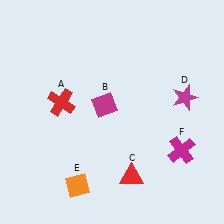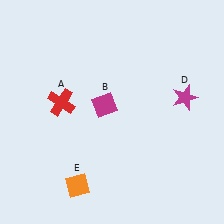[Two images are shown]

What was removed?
The red triangle (C), the magenta cross (F) were removed in Image 2.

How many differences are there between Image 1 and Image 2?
There are 2 differences between the two images.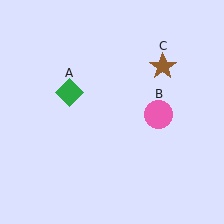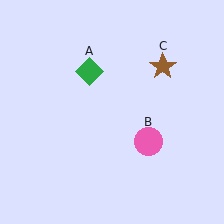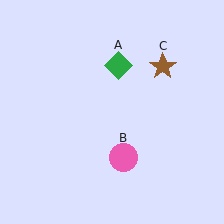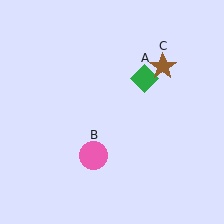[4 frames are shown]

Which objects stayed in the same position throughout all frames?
Brown star (object C) remained stationary.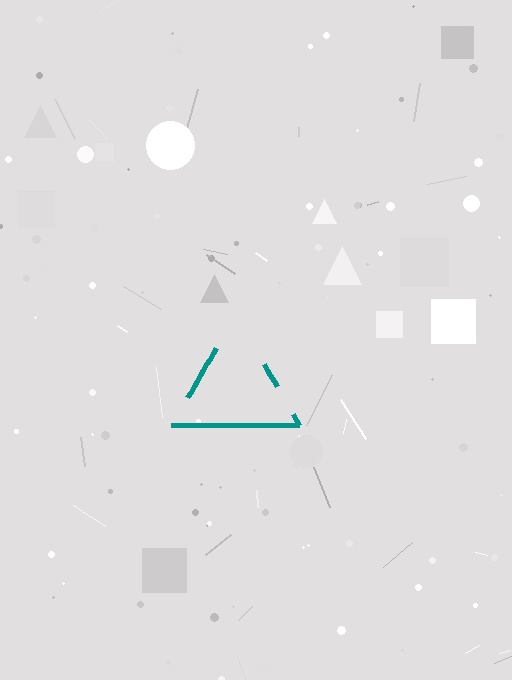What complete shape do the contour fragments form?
The contour fragments form a triangle.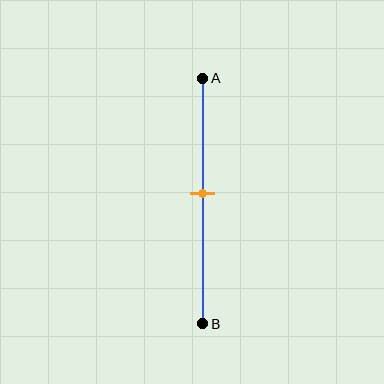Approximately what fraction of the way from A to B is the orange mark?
The orange mark is approximately 45% of the way from A to B.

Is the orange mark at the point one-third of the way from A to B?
No, the mark is at about 45% from A, not at the 33% one-third point.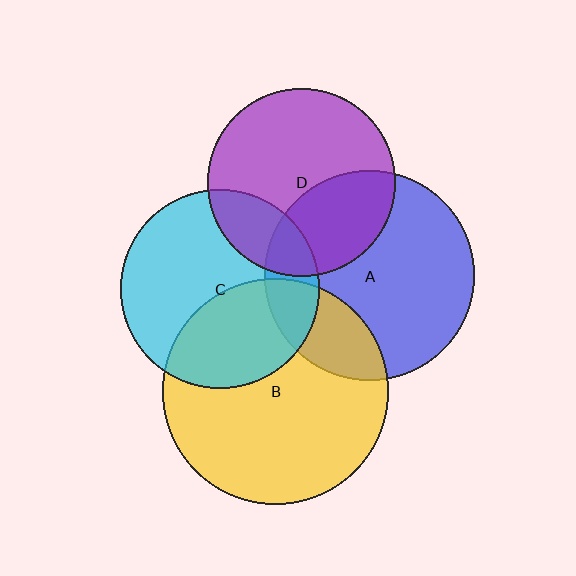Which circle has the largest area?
Circle B (yellow).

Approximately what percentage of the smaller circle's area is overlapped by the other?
Approximately 20%.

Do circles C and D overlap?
Yes.